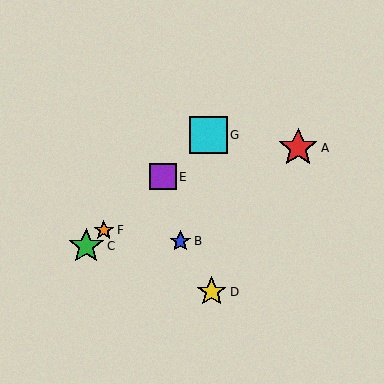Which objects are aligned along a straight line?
Objects C, E, F, G are aligned along a straight line.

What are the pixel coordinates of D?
Object D is at (212, 292).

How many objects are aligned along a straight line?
4 objects (C, E, F, G) are aligned along a straight line.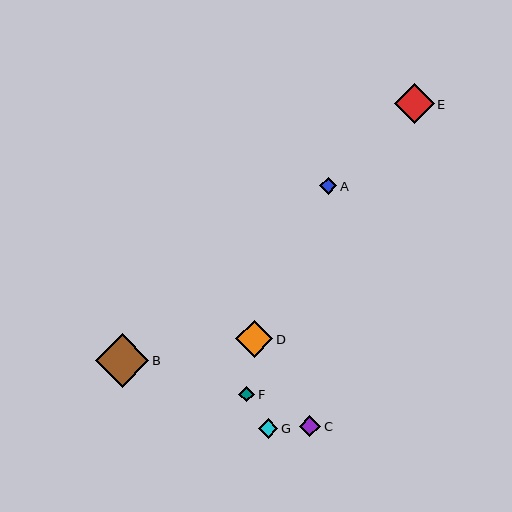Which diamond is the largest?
Diamond B is the largest with a size of approximately 53 pixels.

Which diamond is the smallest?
Diamond F is the smallest with a size of approximately 16 pixels.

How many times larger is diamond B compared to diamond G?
Diamond B is approximately 2.8 times the size of diamond G.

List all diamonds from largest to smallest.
From largest to smallest: B, E, D, C, G, A, F.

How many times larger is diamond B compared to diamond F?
Diamond B is approximately 3.4 times the size of diamond F.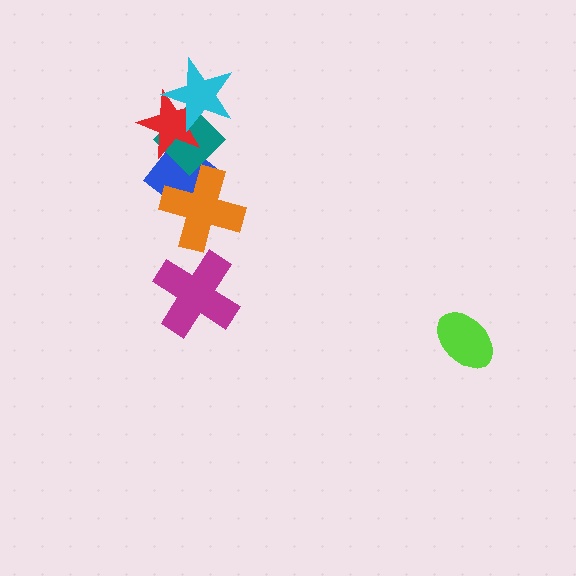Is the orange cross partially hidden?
No, no other shape covers it.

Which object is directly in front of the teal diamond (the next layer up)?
The orange cross is directly in front of the teal diamond.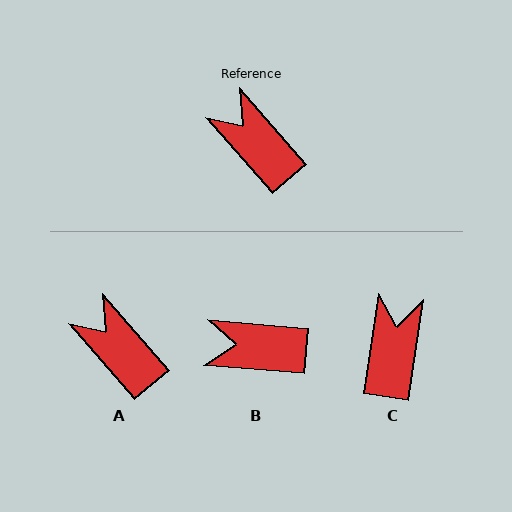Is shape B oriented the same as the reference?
No, it is off by about 44 degrees.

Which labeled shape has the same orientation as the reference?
A.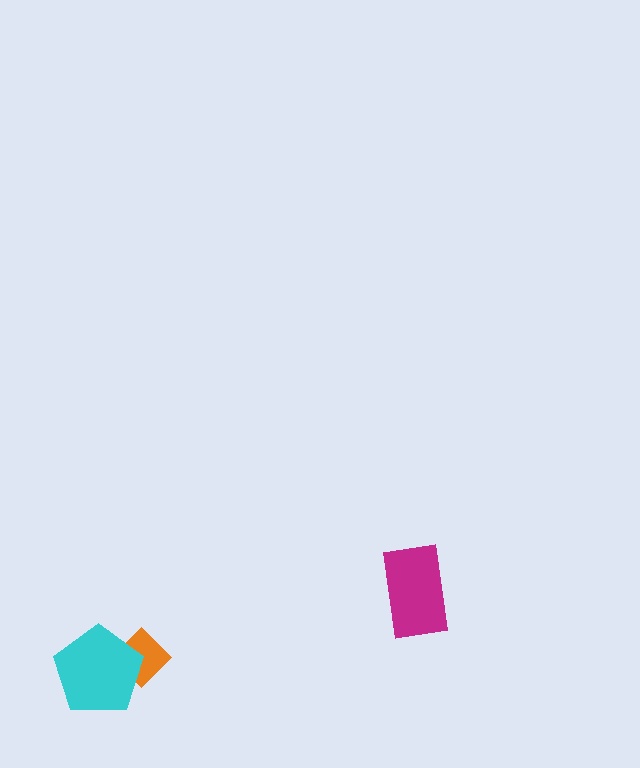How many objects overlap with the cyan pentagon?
1 object overlaps with the cyan pentagon.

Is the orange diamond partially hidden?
Yes, it is partially covered by another shape.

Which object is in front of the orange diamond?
The cyan pentagon is in front of the orange diamond.